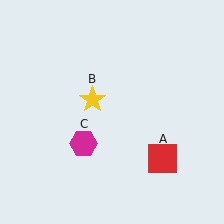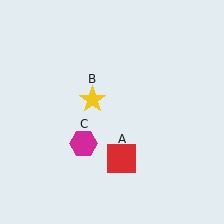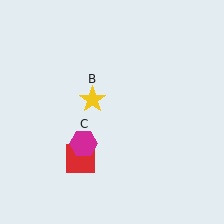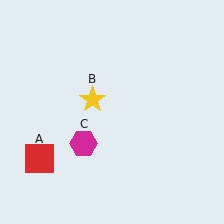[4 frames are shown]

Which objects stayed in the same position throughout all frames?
Yellow star (object B) and magenta hexagon (object C) remained stationary.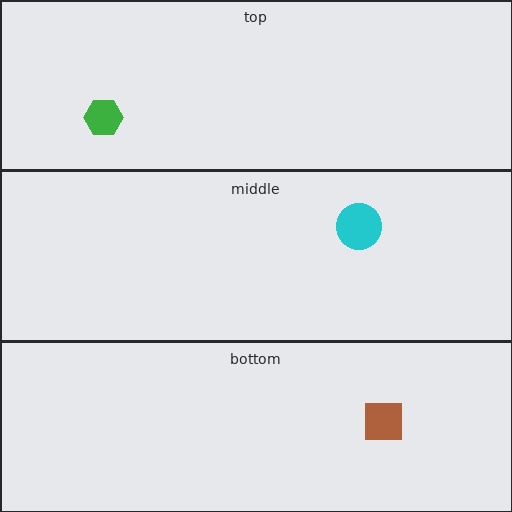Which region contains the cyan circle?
The middle region.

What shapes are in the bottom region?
The brown square.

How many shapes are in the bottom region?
1.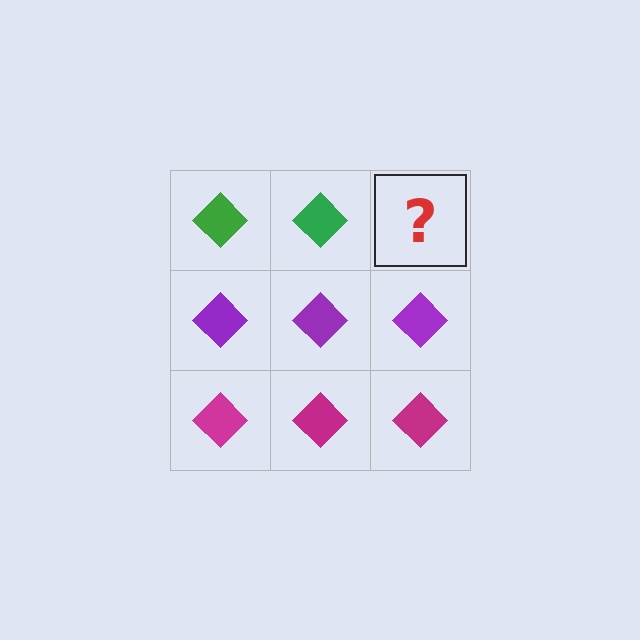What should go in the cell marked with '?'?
The missing cell should contain a green diamond.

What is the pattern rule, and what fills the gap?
The rule is that each row has a consistent color. The gap should be filled with a green diamond.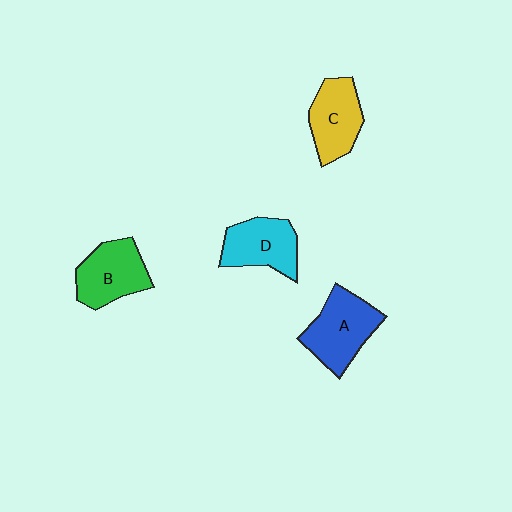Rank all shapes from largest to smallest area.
From largest to smallest: A (blue), B (green), D (cyan), C (yellow).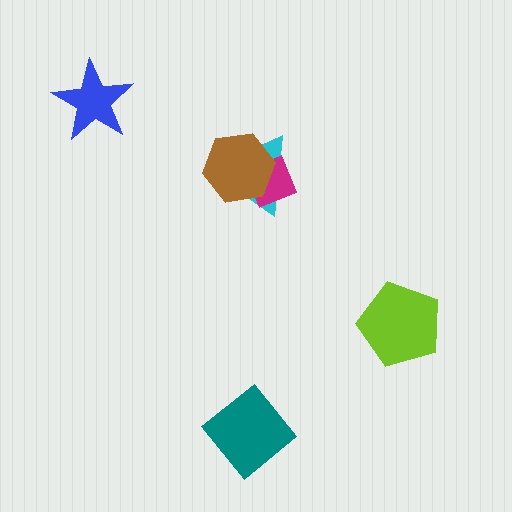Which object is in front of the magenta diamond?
The brown hexagon is in front of the magenta diamond.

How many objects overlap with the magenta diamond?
2 objects overlap with the magenta diamond.